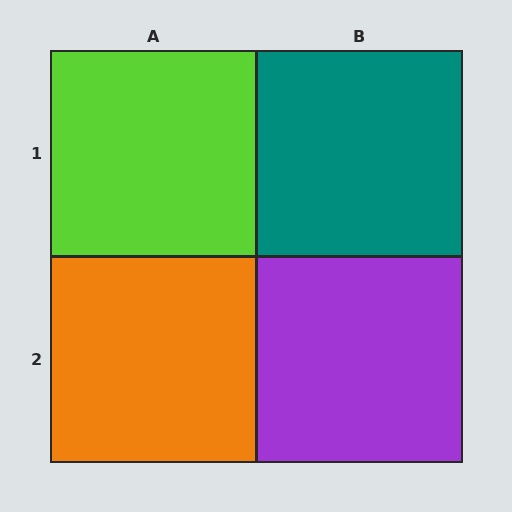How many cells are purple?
1 cell is purple.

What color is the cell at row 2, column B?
Purple.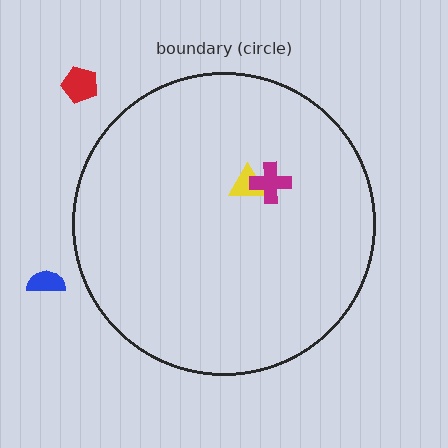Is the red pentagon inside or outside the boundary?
Outside.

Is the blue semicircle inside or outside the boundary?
Outside.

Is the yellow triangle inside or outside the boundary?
Inside.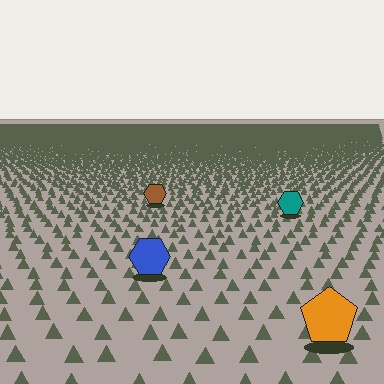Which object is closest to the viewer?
The orange pentagon is closest. The texture marks near it are larger and more spread out.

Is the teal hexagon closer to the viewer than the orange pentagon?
No. The orange pentagon is closer — you can tell from the texture gradient: the ground texture is coarser near it.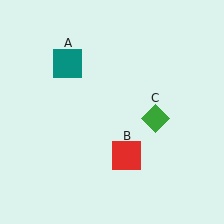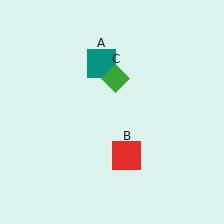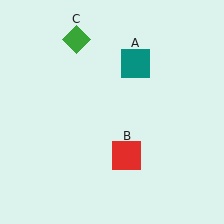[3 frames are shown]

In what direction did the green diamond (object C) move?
The green diamond (object C) moved up and to the left.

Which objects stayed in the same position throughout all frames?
Red square (object B) remained stationary.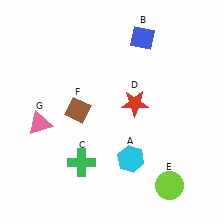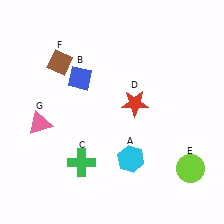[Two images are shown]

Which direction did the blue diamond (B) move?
The blue diamond (B) moved left.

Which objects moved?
The objects that moved are: the blue diamond (B), the lime circle (E), the brown diamond (F).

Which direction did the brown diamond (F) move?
The brown diamond (F) moved up.